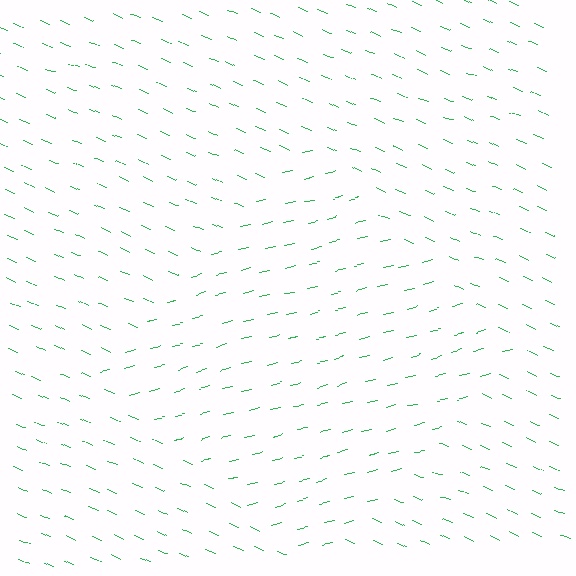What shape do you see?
I see a diamond.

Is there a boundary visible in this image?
Yes, there is a texture boundary formed by a change in line orientation.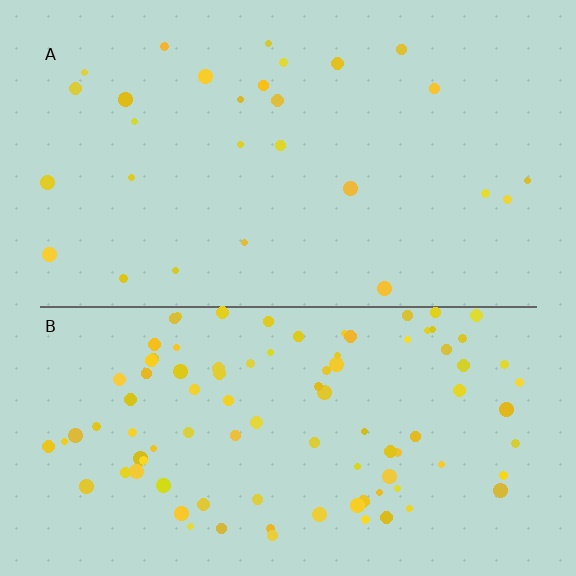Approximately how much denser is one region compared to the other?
Approximately 3.5× — region B over region A.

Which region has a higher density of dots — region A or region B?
B (the bottom).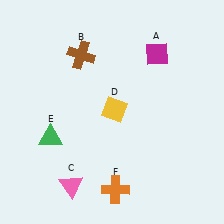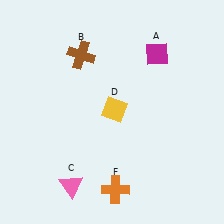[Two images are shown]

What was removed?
The green triangle (E) was removed in Image 2.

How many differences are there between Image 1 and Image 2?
There is 1 difference between the two images.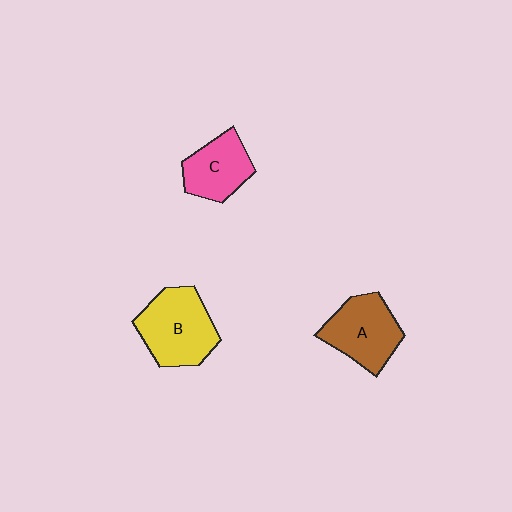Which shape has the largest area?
Shape B (yellow).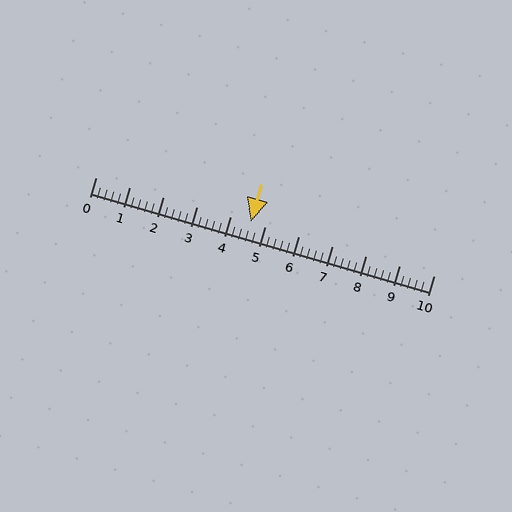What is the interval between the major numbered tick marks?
The major tick marks are spaced 1 units apart.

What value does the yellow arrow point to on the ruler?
The yellow arrow points to approximately 4.6.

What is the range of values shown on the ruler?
The ruler shows values from 0 to 10.